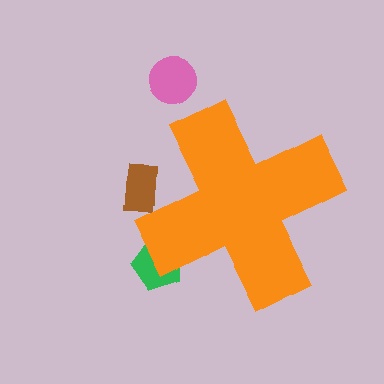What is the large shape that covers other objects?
An orange cross.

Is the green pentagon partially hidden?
Yes, the green pentagon is partially hidden behind the orange cross.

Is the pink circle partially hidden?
No, the pink circle is fully visible.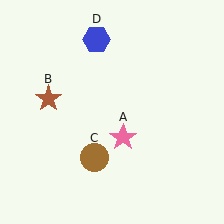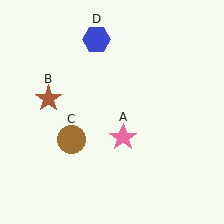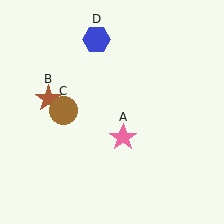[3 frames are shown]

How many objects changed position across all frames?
1 object changed position: brown circle (object C).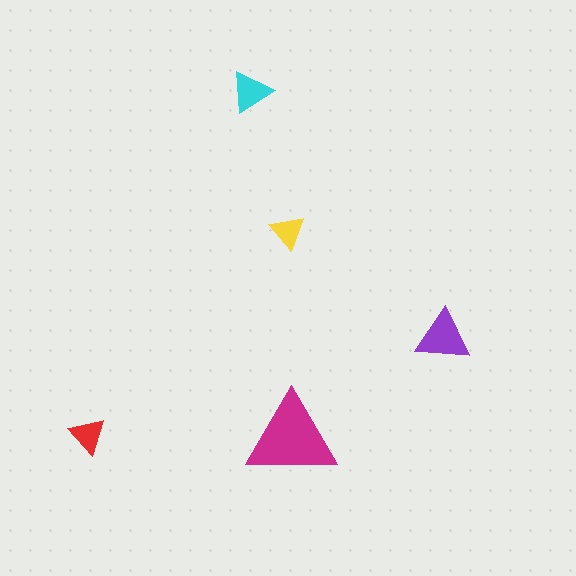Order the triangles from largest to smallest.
the magenta one, the purple one, the cyan one, the red one, the yellow one.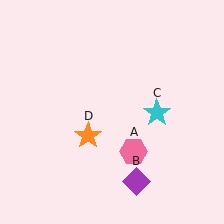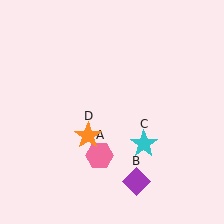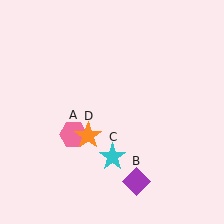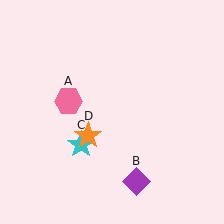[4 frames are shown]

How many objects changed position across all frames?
2 objects changed position: pink hexagon (object A), cyan star (object C).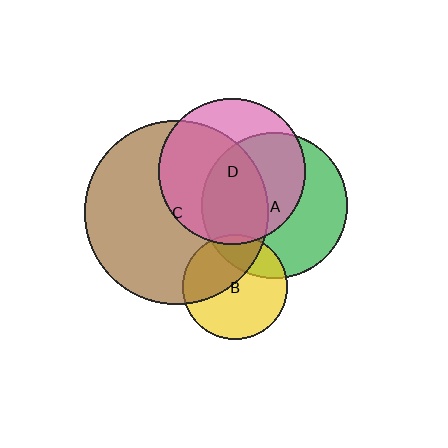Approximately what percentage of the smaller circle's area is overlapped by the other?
Approximately 35%.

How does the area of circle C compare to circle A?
Approximately 1.6 times.